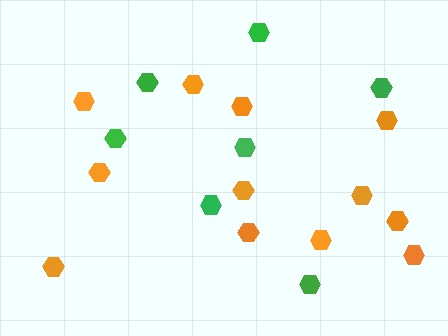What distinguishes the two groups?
There are 2 groups: one group of green hexagons (7) and one group of orange hexagons (12).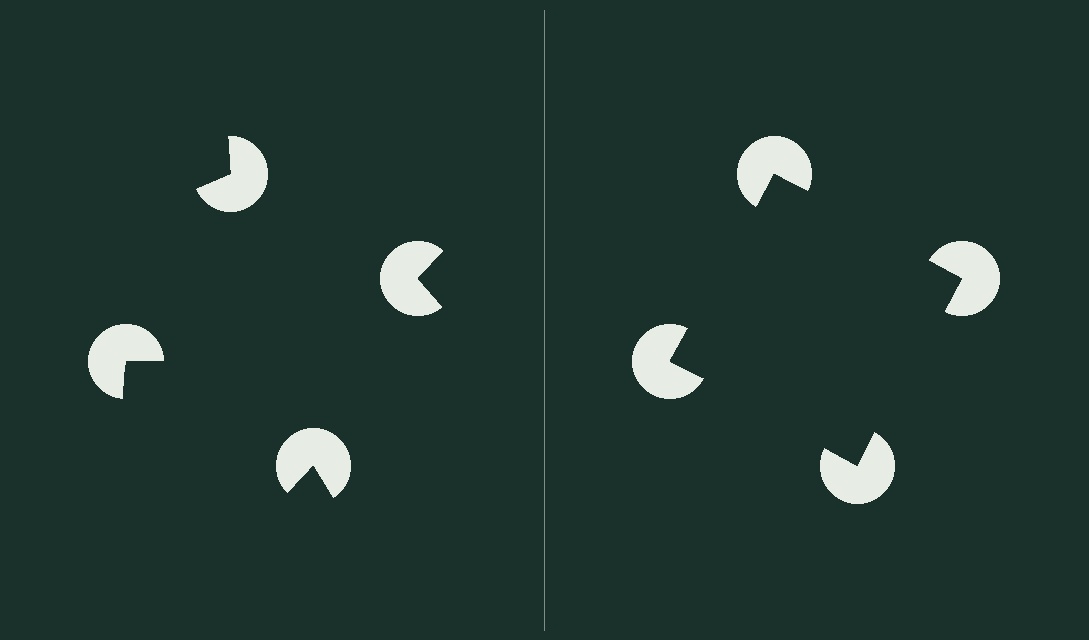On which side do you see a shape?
An illusory square appears on the right side. On the left side the wedge cuts are rotated, so no coherent shape forms.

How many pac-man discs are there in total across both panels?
8 — 4 on each side.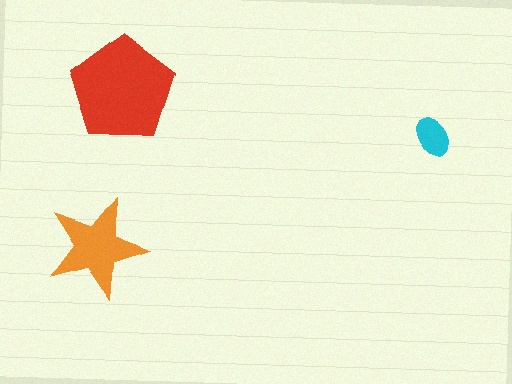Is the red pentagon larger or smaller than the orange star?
Larger.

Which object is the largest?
The red pentagon.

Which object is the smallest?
The cyan ellipse.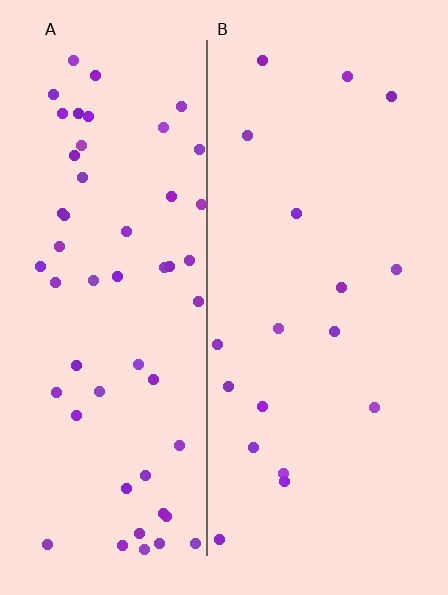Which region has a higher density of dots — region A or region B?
A (the left).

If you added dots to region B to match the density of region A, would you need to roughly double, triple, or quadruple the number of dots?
Approximately triple.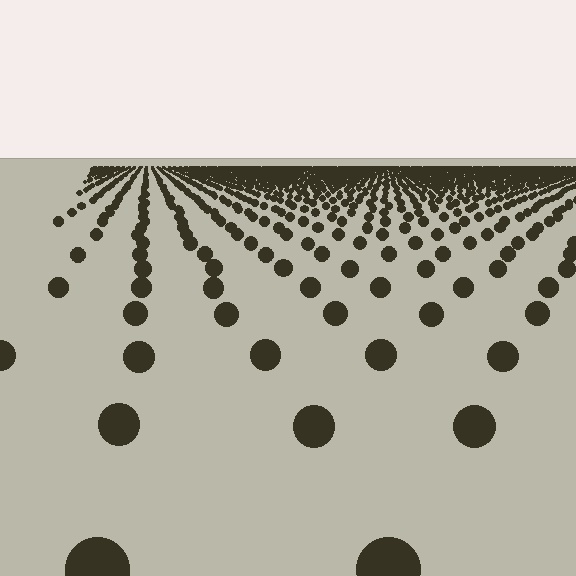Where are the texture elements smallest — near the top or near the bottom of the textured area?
Near the top.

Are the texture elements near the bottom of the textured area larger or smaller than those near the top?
Larger. Near the bottom, elements are closer to the viewer and appear at a bigger on-screen size.